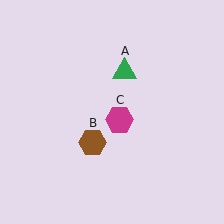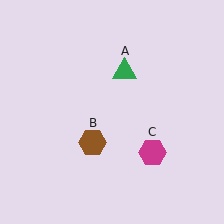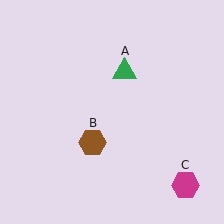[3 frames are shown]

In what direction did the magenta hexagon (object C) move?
The magenta hexagon (object C) moved down and to the right.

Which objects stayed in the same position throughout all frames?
Green triangle (object A) and brown hexagon (object B) remained stationary.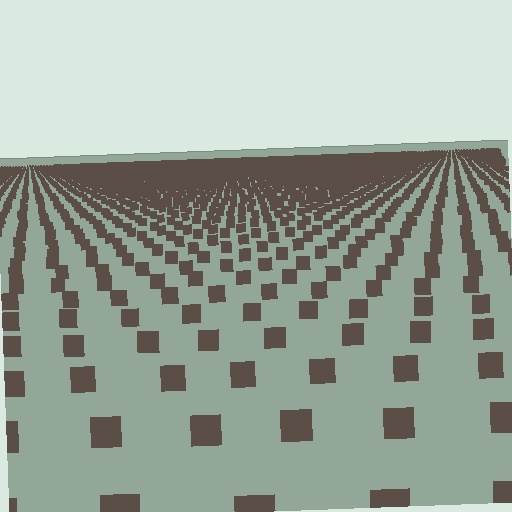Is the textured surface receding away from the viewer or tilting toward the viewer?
The surface is receding away from the viewer. Texture elements get smaller and denser toward the top.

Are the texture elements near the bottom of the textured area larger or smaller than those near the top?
Larger. Near the bottom, elements are closer to the viewer and appear at a bigger on-screen size.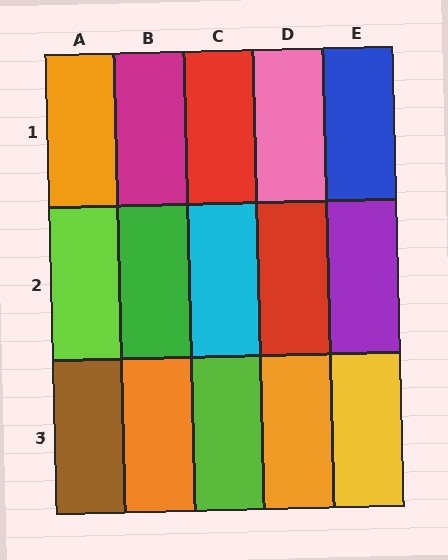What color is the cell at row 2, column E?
Purple.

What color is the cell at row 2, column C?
Cyan.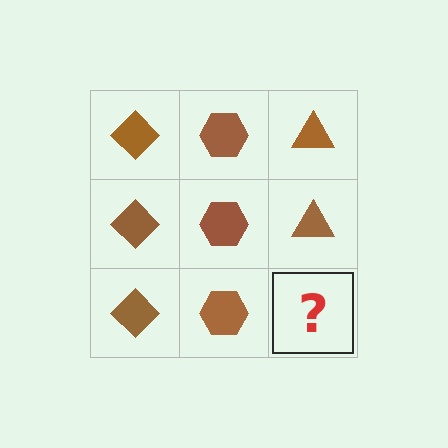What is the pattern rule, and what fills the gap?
The rule is that each column has a consistent shape. The gap should be filled with a brown triangle.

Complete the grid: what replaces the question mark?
The question mark should be replaced with a brown triangle.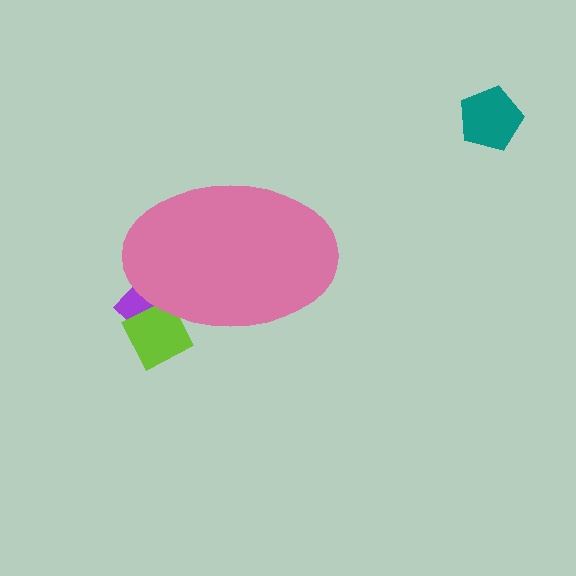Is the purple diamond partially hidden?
Yes, the purple diamond is partially hidden behind the pink ellipse.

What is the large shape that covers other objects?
A pink ellipse.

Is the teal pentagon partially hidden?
No, the teal pentagon is fully visible.